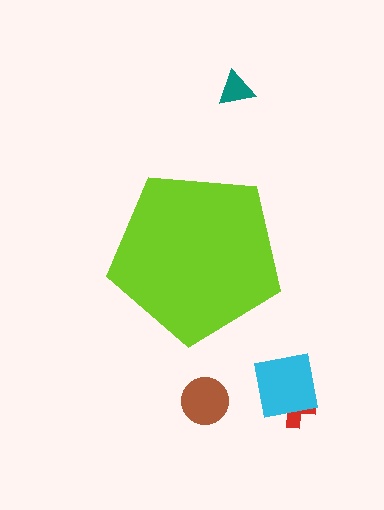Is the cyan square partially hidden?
No, the cyan square is fully visible.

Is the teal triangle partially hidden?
No, the teal triangle is fully visible.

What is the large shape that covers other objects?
A lime pentagon.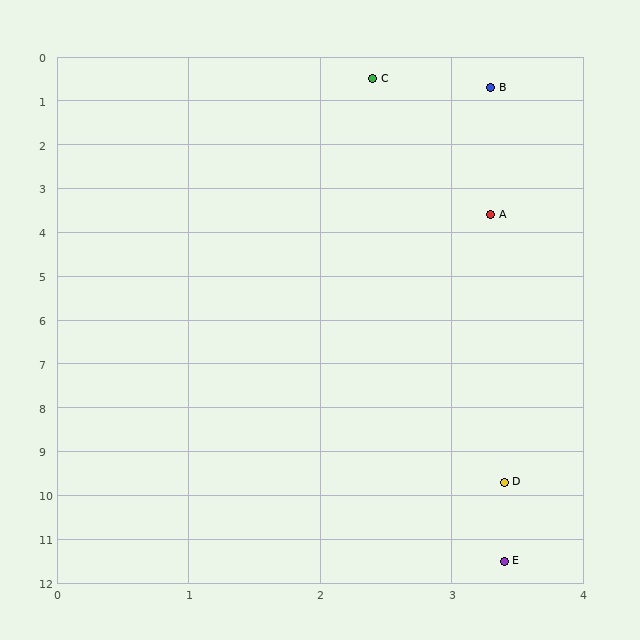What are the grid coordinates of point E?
Point E is at approximately (3.4, 11.5).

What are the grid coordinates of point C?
Point C is at approximately (2.4, 0.5).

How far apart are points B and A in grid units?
Points B and A are about 2.9 grid units apart.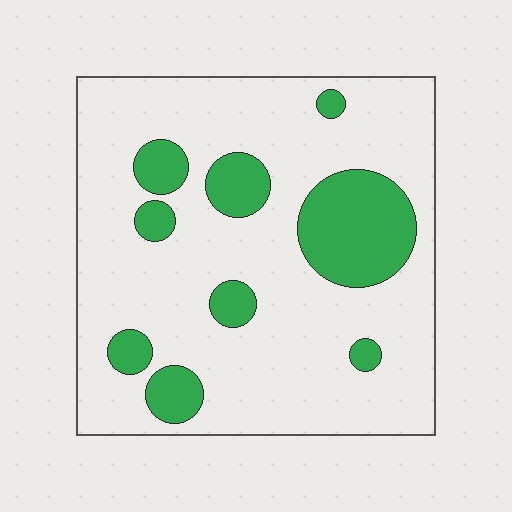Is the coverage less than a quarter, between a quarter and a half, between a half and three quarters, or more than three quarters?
Less than a quarter.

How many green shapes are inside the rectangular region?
9.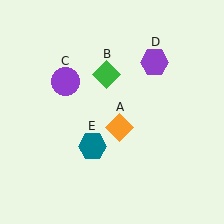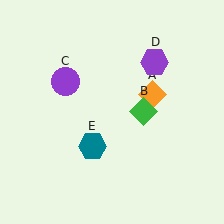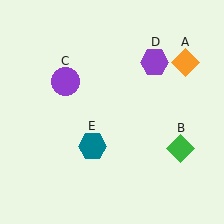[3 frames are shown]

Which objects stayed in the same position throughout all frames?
Purple circle (object C) and purple hexagon (object D) and teal hexagon (object E) remained stationary.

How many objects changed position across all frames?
2 objects changed position: orange diamond (object A), green diamond (object B).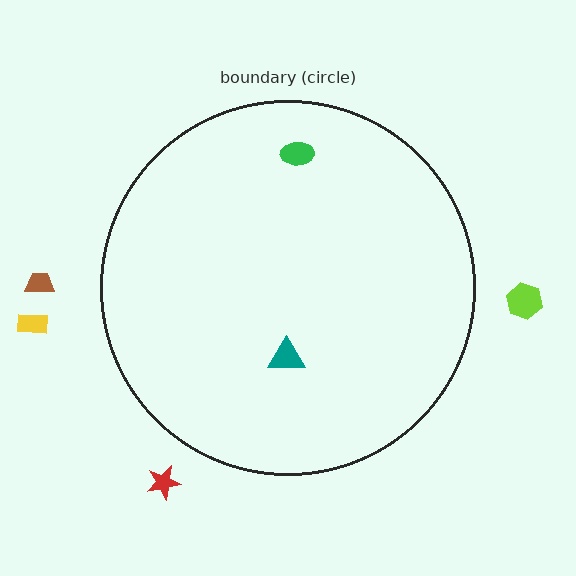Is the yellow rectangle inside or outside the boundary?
Outside.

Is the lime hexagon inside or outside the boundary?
Outside.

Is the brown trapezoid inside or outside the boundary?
Outside.